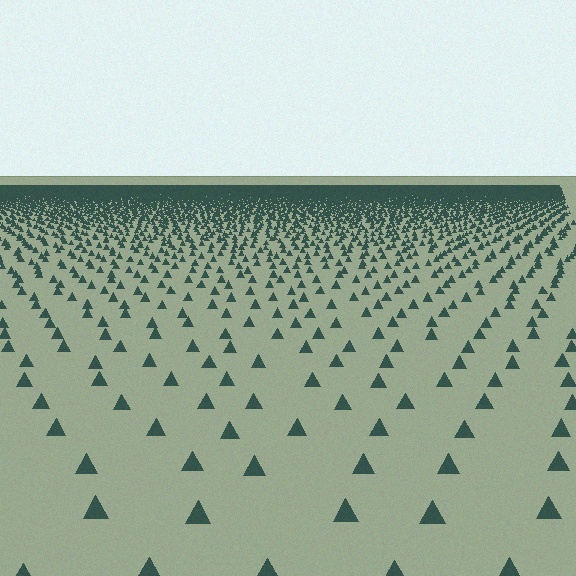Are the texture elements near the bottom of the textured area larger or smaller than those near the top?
Larger. Near the bottom, elements are closer to the viewer and appear at a bigger on-screen size.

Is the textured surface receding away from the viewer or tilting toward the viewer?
The surface is receding away from the viewer. Texture elements get smaller and denser toward the top.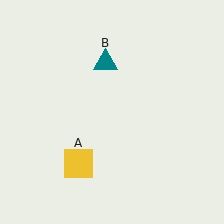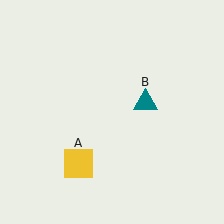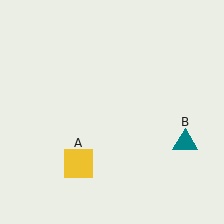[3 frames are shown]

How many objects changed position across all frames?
1 object changed position: teal triangle (object B).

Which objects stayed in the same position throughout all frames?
Yellow square (object A) remained stationary.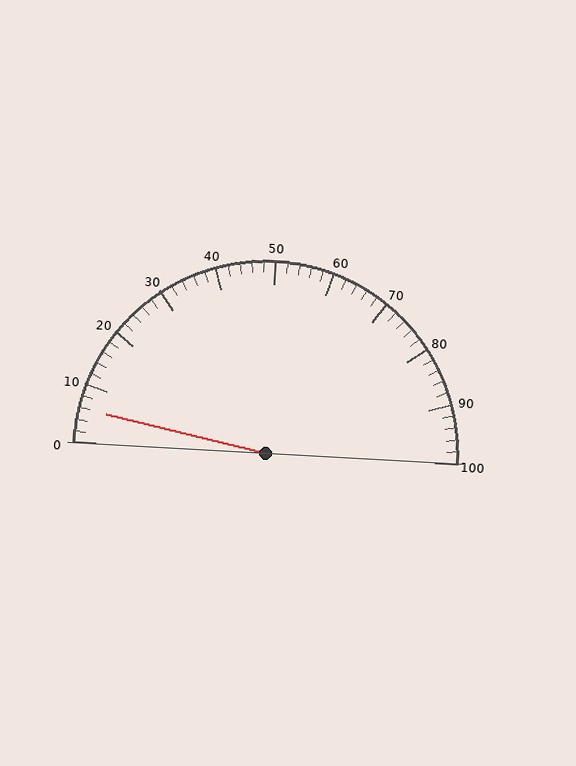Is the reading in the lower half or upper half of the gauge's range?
The reading is in the lower half of the range (0 to 100).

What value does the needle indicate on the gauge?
The needle indicates approximately 6.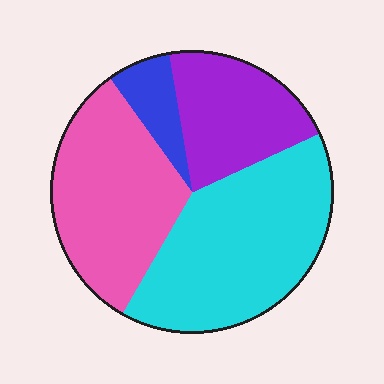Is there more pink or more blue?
Pink.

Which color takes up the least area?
Blue, at roughly 5%.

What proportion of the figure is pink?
Pink covers 32% of the figure.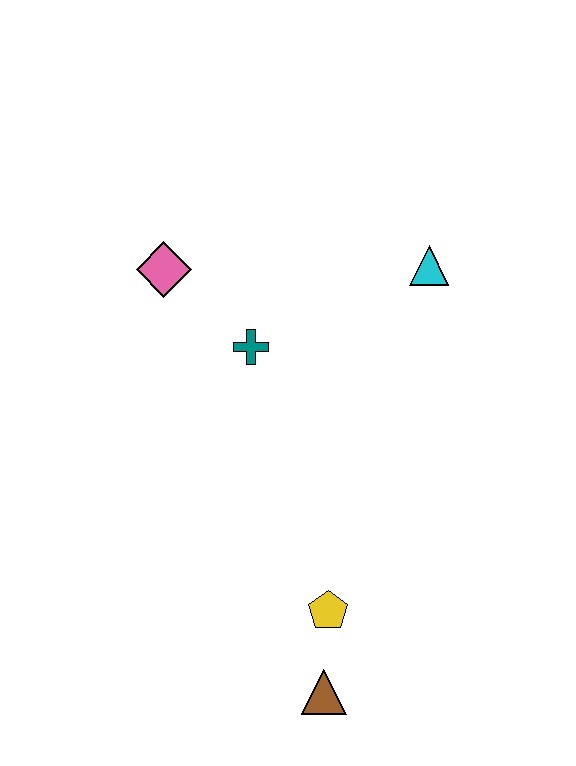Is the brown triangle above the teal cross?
No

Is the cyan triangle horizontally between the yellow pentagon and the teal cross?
No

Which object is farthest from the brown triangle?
The pink diamond is farthest from the brown triangle.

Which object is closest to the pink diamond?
The teal cross is closest to the pink diamond.